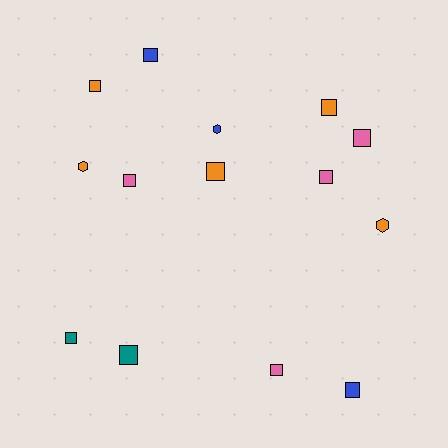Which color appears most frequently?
Orange, with 5 objects.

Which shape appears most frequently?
Square, with 11 objects.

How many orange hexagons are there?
There are 2 orange hexagons.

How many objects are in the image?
There are 14 objects.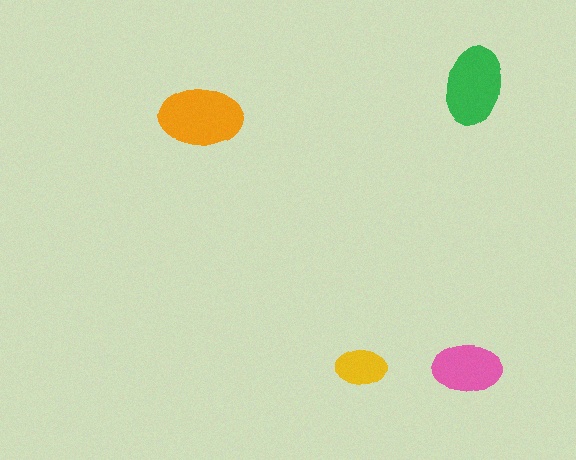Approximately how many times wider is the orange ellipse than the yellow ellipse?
About 1.5 times wider.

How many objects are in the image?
There are 4 objects in the image.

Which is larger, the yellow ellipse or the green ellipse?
The green one.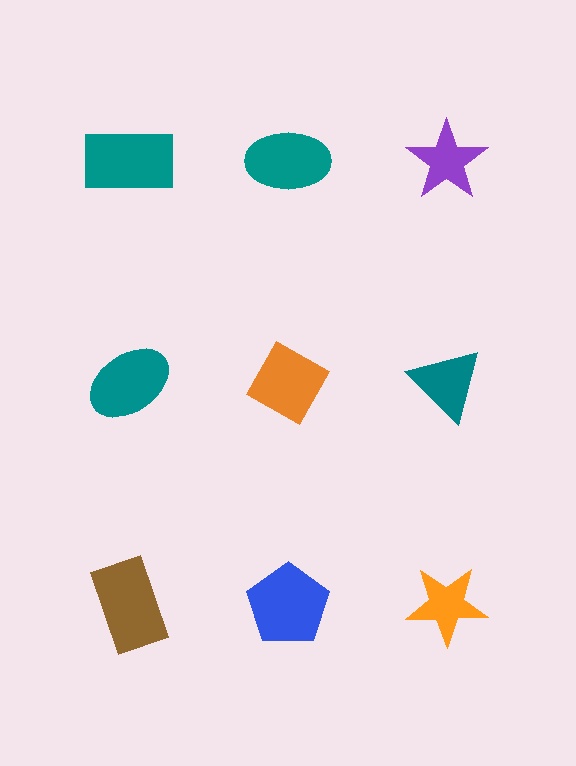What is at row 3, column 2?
A blue pentagon.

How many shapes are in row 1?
3 shapes.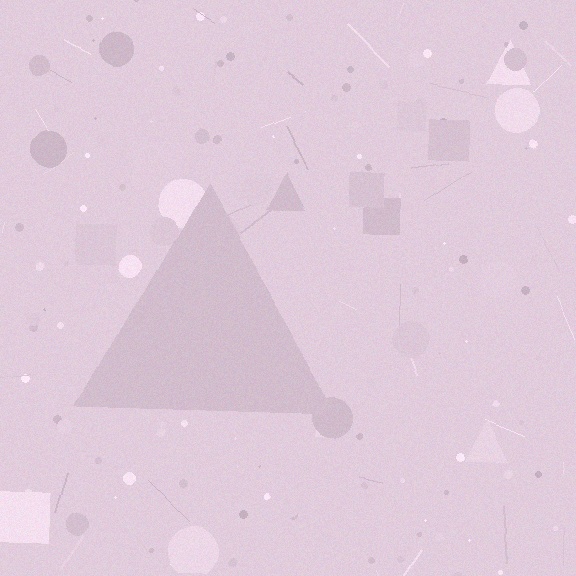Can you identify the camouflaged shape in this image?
The camouflaged shape is a triangle.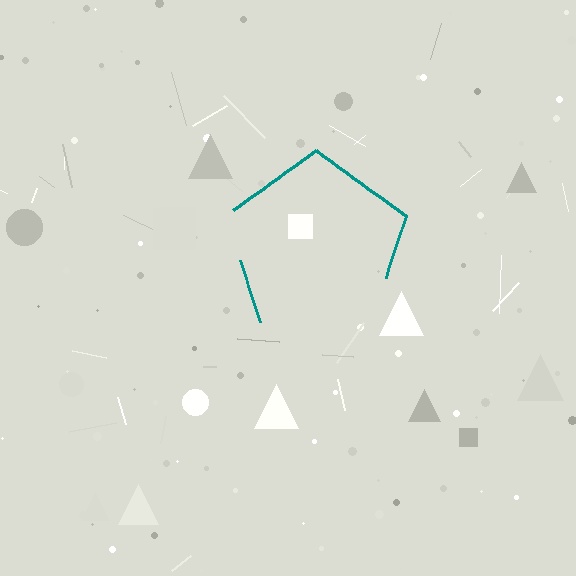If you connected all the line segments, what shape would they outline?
They would outline a pentagon.